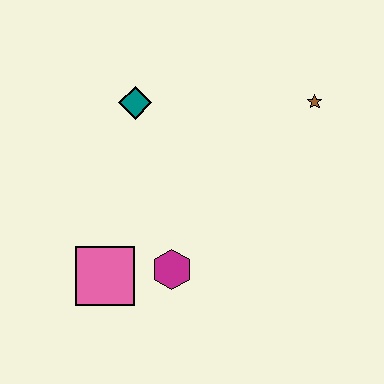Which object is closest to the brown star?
The teal diamond is closest to the brown star.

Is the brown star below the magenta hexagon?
No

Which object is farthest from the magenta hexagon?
The brown star is farthest from the magenta hexagon.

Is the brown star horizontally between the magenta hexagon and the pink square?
No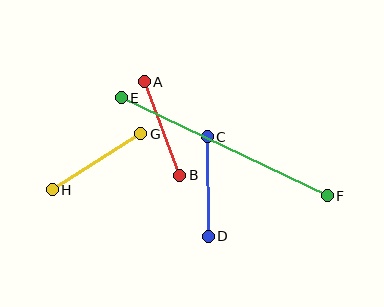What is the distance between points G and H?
The distance is approximately 105 pixels.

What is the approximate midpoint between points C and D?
The midpoint is at approximately (208, 186) pixels.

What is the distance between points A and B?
The distance is approximately 100 pixels.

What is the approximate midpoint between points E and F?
The midpoint is at approximately (224, 147) pixels.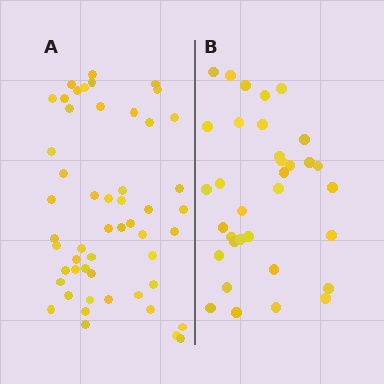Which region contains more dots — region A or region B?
Region A (the left region) has more dots.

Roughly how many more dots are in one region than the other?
Region A has approximately 20 more dots than region B.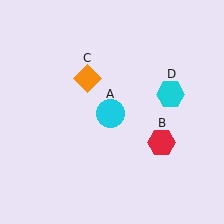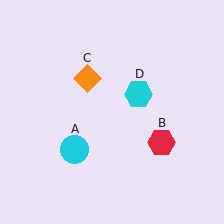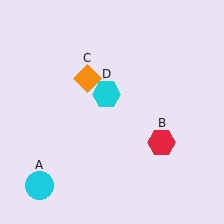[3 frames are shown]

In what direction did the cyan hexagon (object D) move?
The cyan hexagon (object D) moved left.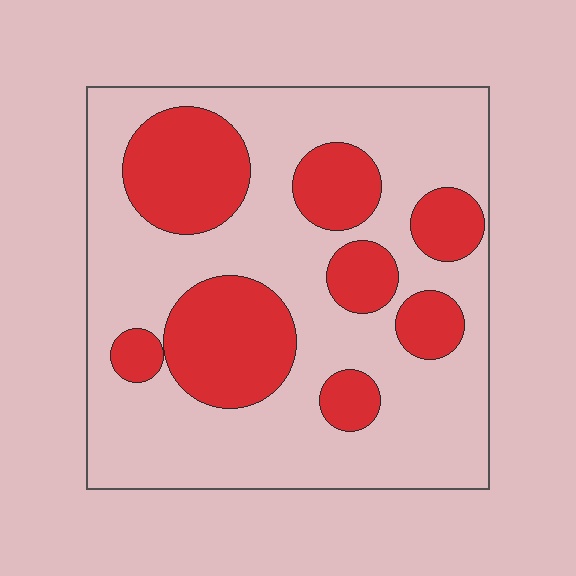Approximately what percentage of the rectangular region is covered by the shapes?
Approximately 30%.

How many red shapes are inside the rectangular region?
8.